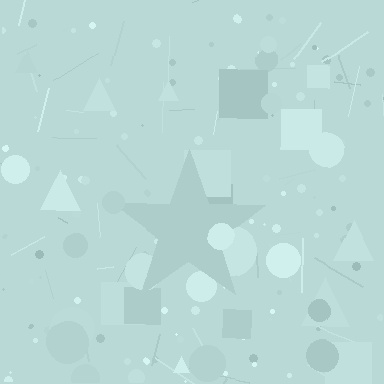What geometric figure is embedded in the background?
A star is embedded in the background.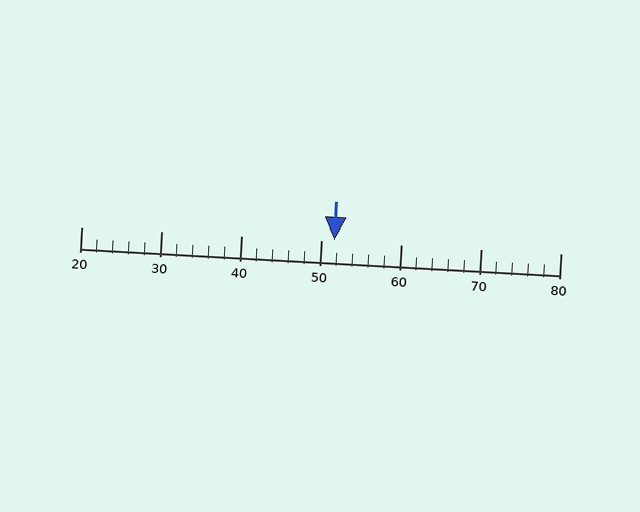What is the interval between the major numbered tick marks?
The major tick marks are spaced 10 units apart.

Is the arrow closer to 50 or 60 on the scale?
The arrow is closer to 50.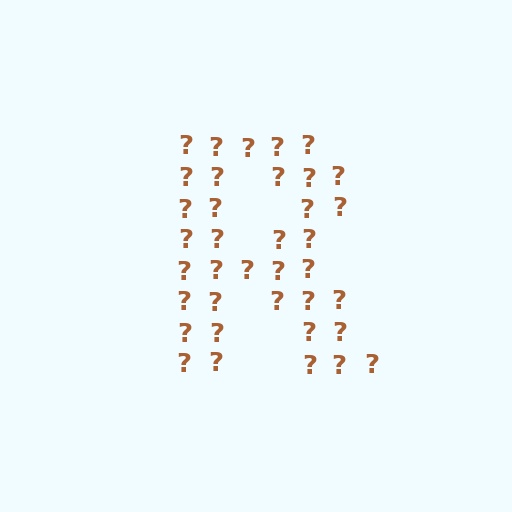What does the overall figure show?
The overall figure shows the letter R.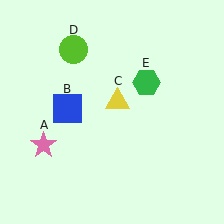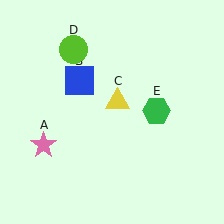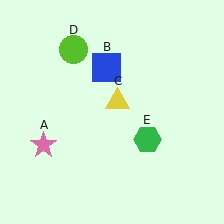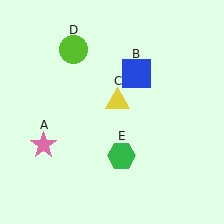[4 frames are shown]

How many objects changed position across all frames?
2 objects changed position: blue square (object B), green hexagon (object E).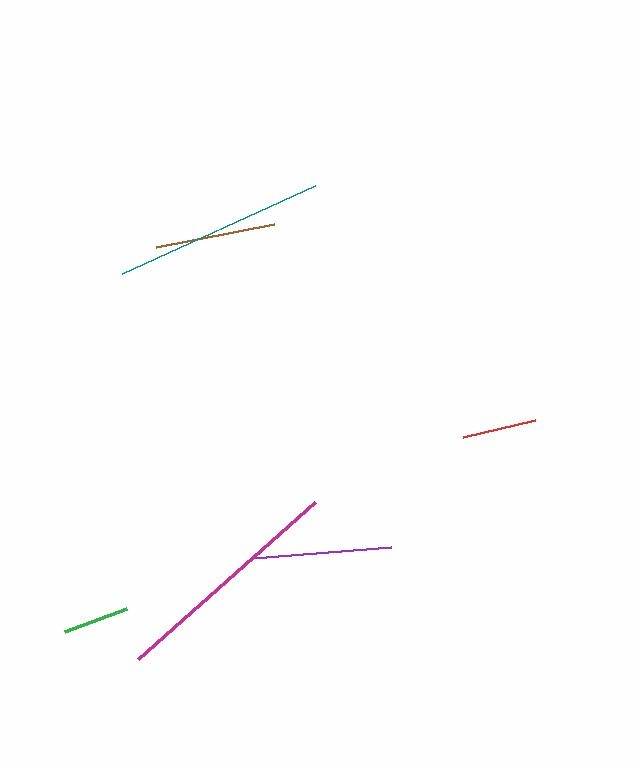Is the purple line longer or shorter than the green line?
The purple line is longer than the green line.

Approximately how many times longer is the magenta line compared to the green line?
The magenta line is approximately 3.6 times the length of the green line.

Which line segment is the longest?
The magenta line is the longest at approximately 237 pixels.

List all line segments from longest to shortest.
From longest to shortest: magenta, teal, purple, brown, red, green.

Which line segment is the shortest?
The green line is the shortest at approximately 66 pixels.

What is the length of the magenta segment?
The magenta segment is approximately 237 pixels long.